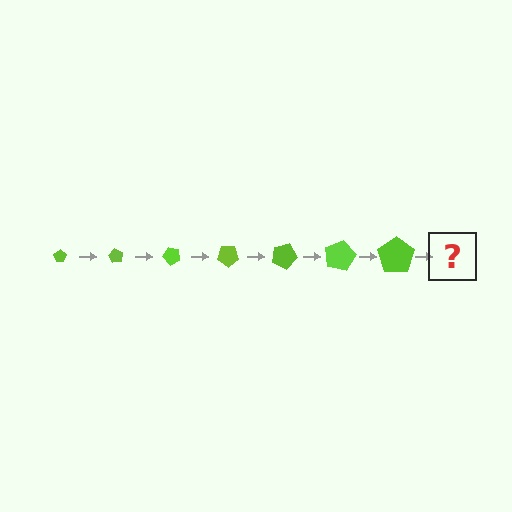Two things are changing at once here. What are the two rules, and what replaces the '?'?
The two rules are that the pentagon grows larger each step and it rotates 60 degrees each step. The '?' should be a pentagon, larger than the previous one and rotated 420 degrees from the start.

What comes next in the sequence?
The next element should be a pentagon, larger than the previous one and rotated 420 degrees from the start.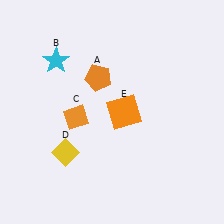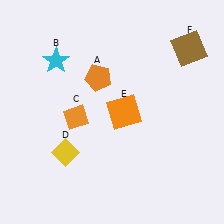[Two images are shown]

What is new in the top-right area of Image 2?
A brown square (F) was added in the top-right area of Image 2.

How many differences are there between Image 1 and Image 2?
There is 1 difference between the two images.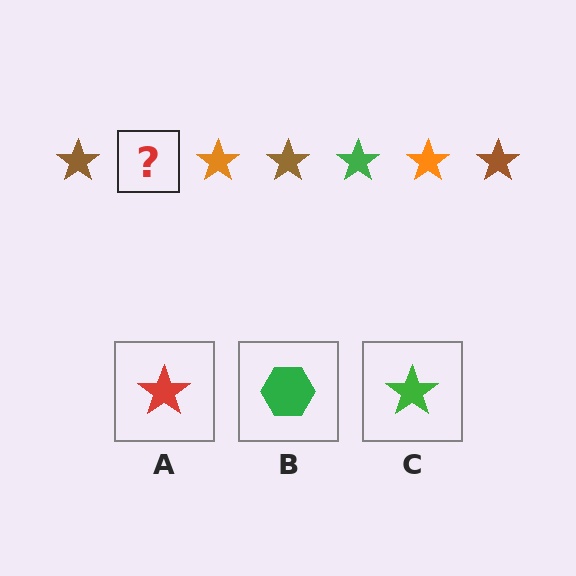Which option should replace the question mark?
Option C.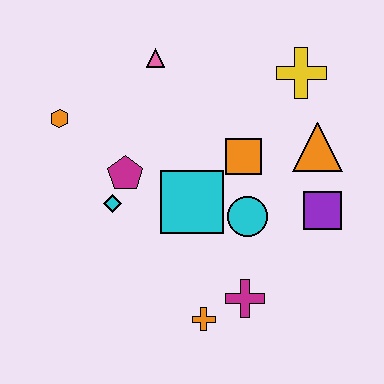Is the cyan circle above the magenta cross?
Yes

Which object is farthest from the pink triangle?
The orange cross is farthest from the pink triangle.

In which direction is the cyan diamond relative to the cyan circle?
The cyan diamond is to the left of the cyan circle.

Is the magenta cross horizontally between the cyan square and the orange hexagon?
No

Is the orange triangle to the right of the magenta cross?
Yes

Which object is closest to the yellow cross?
The orange triangle is closest to the yellow cross.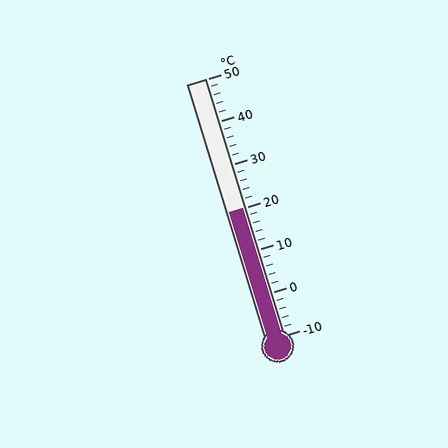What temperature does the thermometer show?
The thermometer shows approximately 20°C.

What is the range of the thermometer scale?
The thermometer scale ranges from -10°C to 50°C.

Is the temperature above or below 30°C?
The temperature is below 30°C.